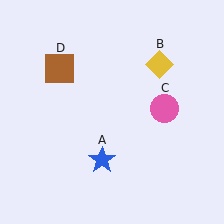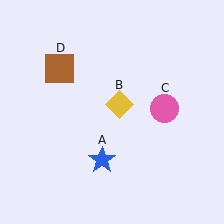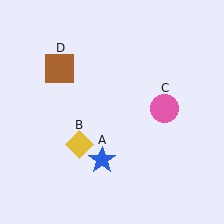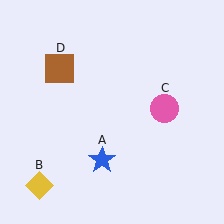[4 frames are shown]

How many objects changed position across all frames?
1 object changed position: yellow diamond (object B).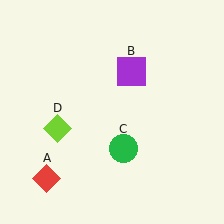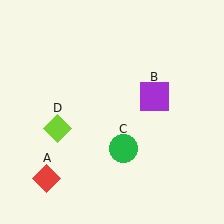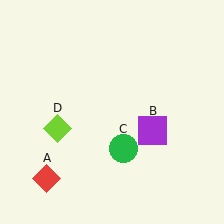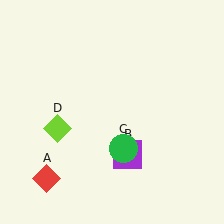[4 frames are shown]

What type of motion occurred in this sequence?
The purple square (object B) rotated clockwise around the center of the scene.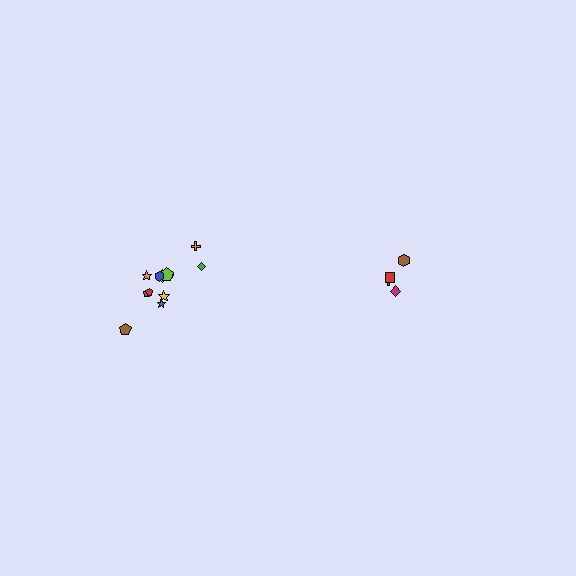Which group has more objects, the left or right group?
The left group.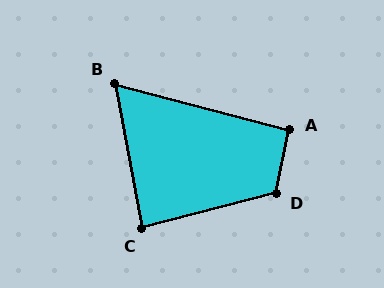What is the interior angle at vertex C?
Approximately 86 degrees (approximately right).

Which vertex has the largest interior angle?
D, at approximately 115 degrees.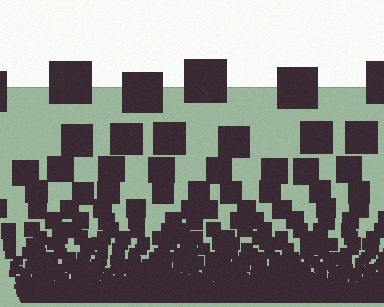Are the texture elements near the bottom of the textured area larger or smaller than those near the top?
Smaller. The gradient is inverted — elements near the bottom are smaller and denser.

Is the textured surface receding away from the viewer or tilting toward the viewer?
The surface appears to tilt toward the viewer. Texture elements get larger and sparser toward the top.